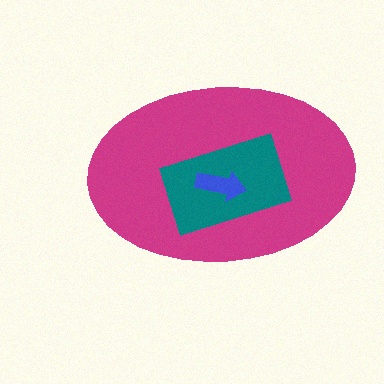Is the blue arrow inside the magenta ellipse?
Yes.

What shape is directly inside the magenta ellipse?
The teal rectangle.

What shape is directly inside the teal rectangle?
The blue arrow.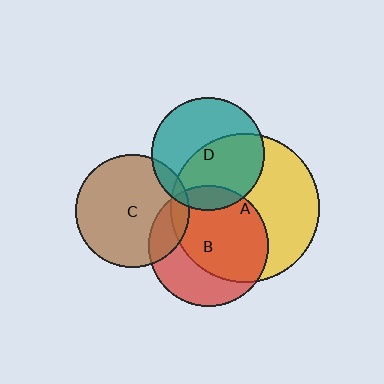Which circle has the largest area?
Circle A (yellow).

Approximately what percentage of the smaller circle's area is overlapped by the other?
Approximately 65%.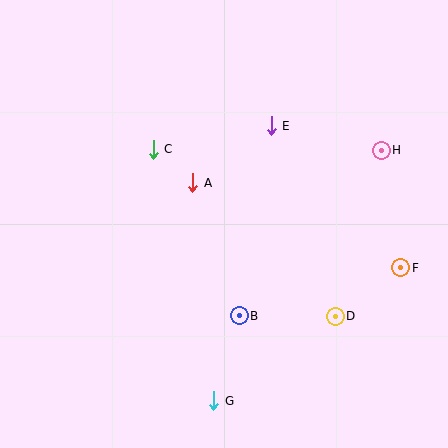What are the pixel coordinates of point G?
Point G is at (214, 401).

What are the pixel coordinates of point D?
Point D is at (335, 316).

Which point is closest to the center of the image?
Point A at (193, 183) is closest to the center.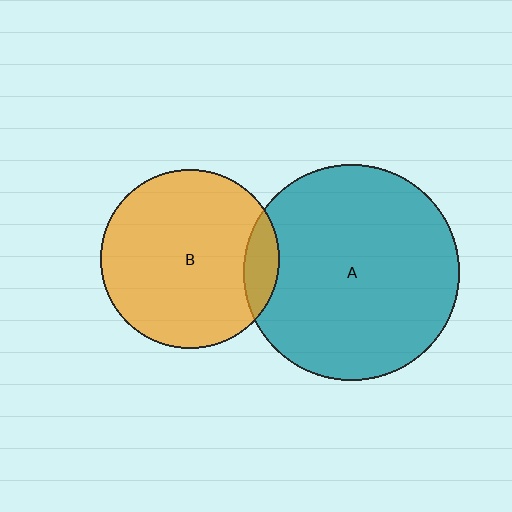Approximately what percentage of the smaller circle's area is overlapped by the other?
Approximately 10%.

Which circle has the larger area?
Circle A (teal).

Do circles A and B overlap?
Yes.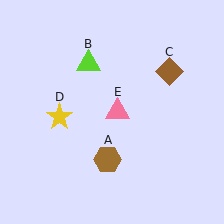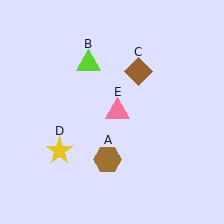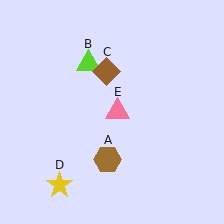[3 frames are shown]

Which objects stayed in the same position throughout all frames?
Brown hexagon (object A) and lime triangle (object B) and pink triangle (object E) remained stationary.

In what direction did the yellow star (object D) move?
The yellow star (object D) moved down.